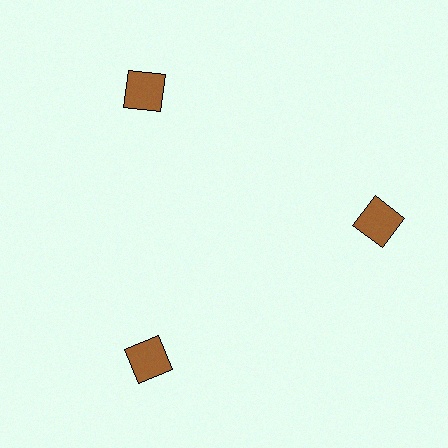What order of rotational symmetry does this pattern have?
This pattern has 3-fold rotational symmetry.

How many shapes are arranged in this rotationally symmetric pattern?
There are 3 shapes, arranged in 3 groups of 1.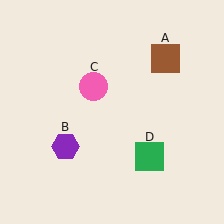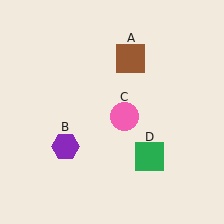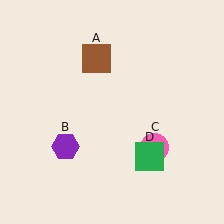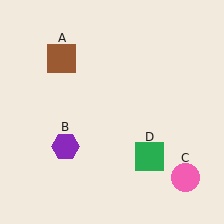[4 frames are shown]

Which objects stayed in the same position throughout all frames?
Purple hexagon (object B) and green square (object D) remained stationary.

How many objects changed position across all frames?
2 objects changed position: brown square (object A), pink circle (object C).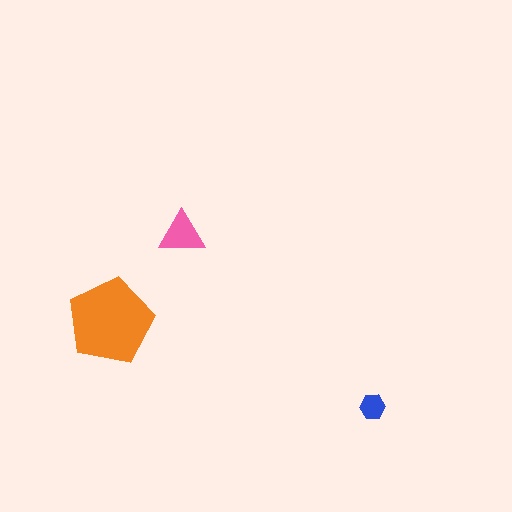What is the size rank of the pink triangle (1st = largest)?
2nd.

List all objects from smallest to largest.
The blue hexagon, the pink triangle, the orange pentagon.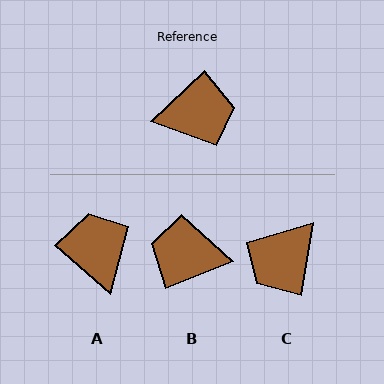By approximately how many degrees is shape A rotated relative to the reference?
Approximately 95 degrees counter-clockwise.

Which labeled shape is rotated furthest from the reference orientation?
B, about 158 degrees away.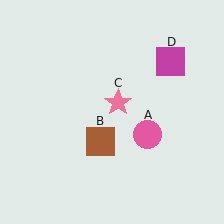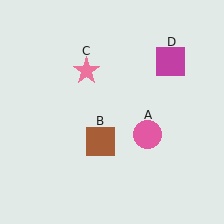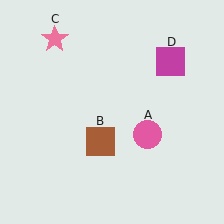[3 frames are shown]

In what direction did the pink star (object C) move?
The pink star (object C) moved up and to the left.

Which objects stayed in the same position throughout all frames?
Pink circle (object A) and brown square (object B) and magenta square (object D) remained stationary.